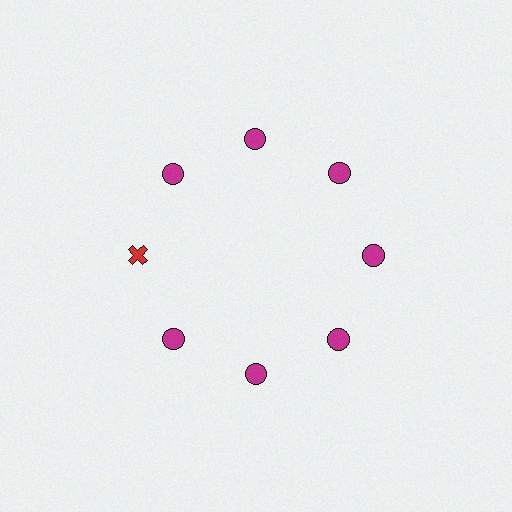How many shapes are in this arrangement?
There are 8 shapes arranged in a ring pattern.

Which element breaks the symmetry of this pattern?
The red cross at roughly the 9 o'clock position breaks the symmetry. All other shapes are magenta circles.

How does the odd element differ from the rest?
It differs in both color (red instead of magenta) and shape (cross instead of circle).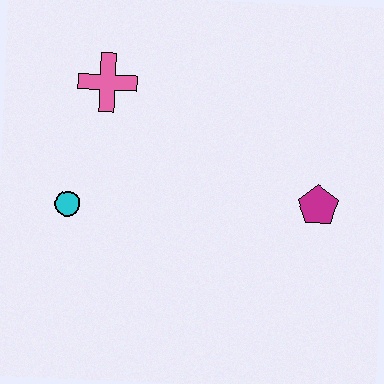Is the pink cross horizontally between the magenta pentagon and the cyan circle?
Yes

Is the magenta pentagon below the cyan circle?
No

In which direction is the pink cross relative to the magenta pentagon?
The pink cross is to the left of the magenta pentagon.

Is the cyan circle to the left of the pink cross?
Yes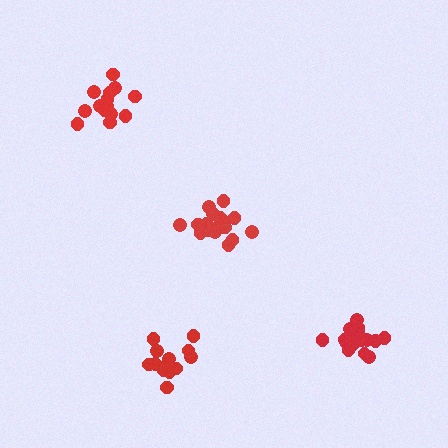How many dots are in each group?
Group 1: 17 dots, Group 2: 18 dots, Group 3: 13 dots, Group 4: 14 dots (62 total).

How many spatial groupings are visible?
There are 4 spatial groupings.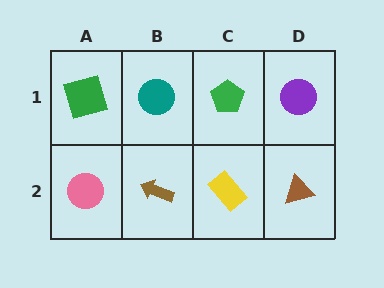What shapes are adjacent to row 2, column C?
A green pentagon (row 1, column C), a brown arrow (row 2, column B), a brown triangle (row 2, column D).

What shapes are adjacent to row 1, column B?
A brown arrow (row 2, column B), a green square (row 1, column A), a green pentagon (row 1, column C).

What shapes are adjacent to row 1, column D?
A brown triangle (row 2, column D), a green pentagon (row 1, column C).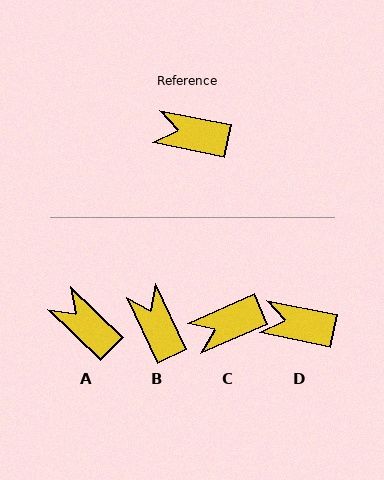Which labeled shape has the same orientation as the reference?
D.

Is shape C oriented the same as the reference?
No, it is off by about 35 degrees.